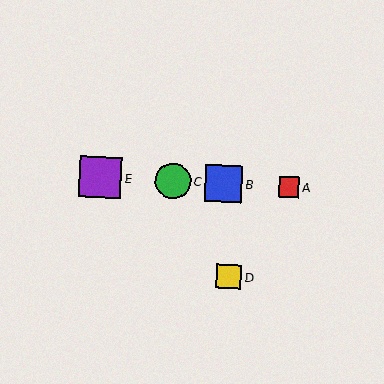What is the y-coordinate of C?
Object C is at y≈181.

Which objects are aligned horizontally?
Objects A, B, C, E are aligned horizontally.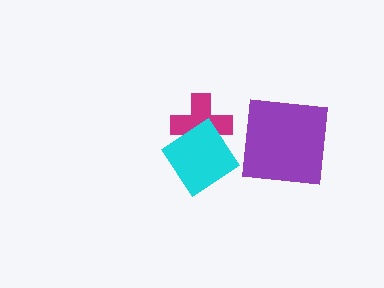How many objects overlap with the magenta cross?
1 object overlaps with the magenta cross.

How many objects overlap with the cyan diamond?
1 object overlaps with the cyan diamond.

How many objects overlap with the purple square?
0 objects overlap with the purple square.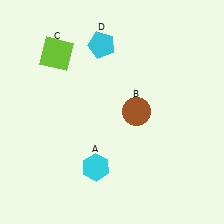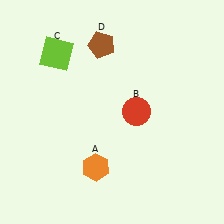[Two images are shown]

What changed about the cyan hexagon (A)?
In Image 1, A is cyan. In Image 2, it changed to orange.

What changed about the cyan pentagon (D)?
In Image 1, D is cyan. In Image 2, it changed to brown.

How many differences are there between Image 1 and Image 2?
There are 3 differences between the two images.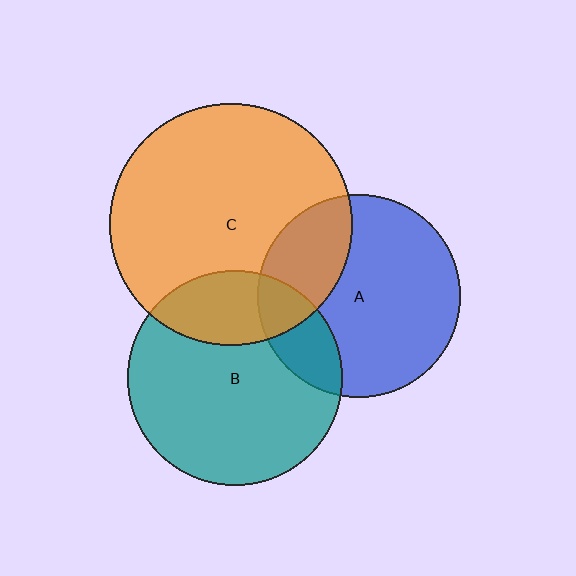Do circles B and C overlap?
Yes.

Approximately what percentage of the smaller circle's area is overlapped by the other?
Approximately 25%.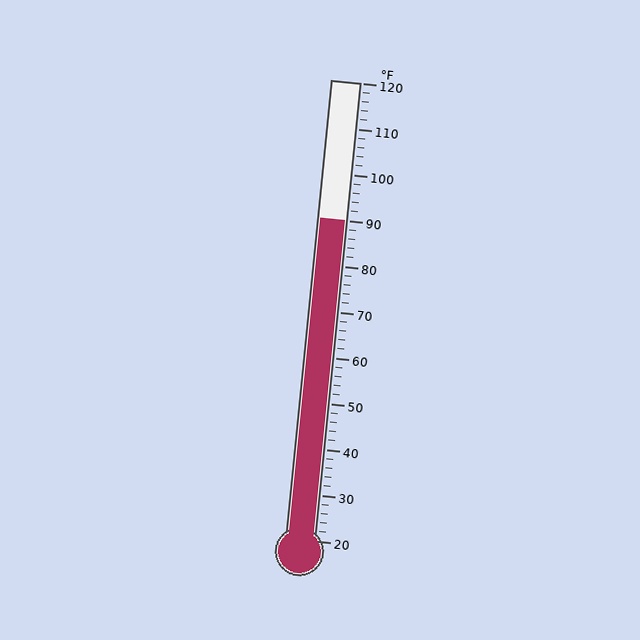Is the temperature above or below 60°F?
The temperature is above 60°F.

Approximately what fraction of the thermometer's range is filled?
The thermometer is filled to approximately 70% of its range.